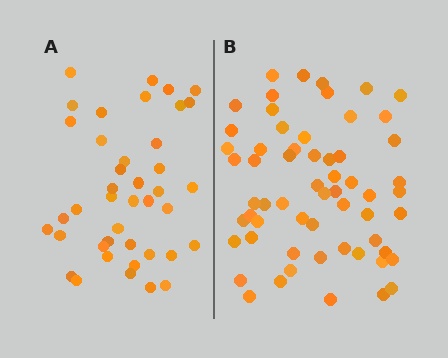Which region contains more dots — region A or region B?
Region B (the right region) has more dots.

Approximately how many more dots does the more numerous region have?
Region B has approximately 20 more dots than region A.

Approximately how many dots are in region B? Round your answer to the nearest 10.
About 60 dots.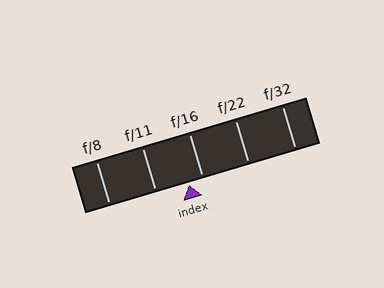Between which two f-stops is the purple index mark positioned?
The index mark is between f/11 and f/16.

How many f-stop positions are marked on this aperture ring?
There are 5 f-stop positions marked.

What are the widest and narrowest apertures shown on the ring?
The widest aperture shown is f/8 and the narrowest is f/32.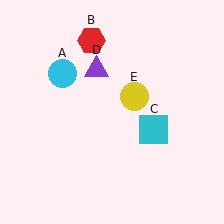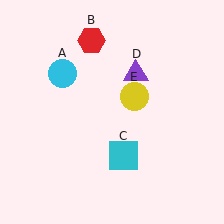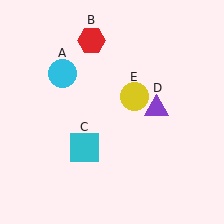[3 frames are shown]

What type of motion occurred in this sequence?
The cyan square (object C), purple triangle (object D) rotated clockwise around the center of the scene.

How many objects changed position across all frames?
2 objects changed position: cyan square (object C), purple triangle (object D).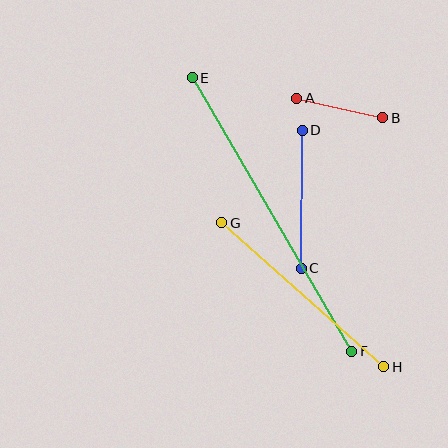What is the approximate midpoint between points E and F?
The midpoint is at approximately (272, 215) pixels.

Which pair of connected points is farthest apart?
Points E and F are farthest apart.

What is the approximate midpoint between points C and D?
The midpoint is at approximately (302, 199) pixels.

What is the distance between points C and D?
The distance is approximately 138 pixels.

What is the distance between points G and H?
The distance is approximately 217 pixels.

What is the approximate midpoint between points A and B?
The midpoint is at approximately (340, 108) pixels.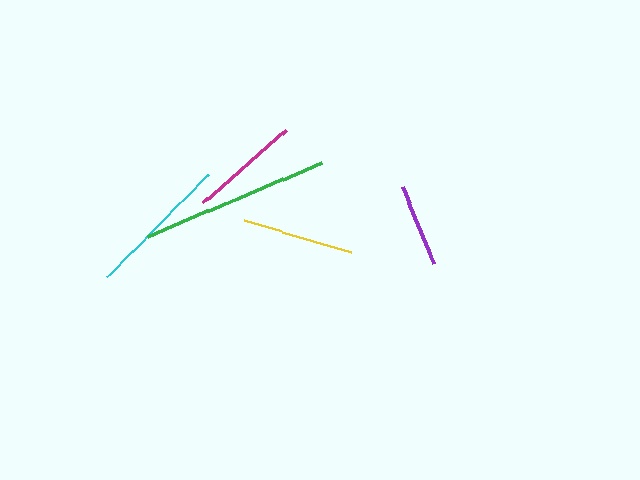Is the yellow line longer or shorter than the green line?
The green line is longer than the yellow line.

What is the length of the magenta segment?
The magenta segment is approximately 112 pixels long.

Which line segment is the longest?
The green line is the longest at approximately 189 pixels.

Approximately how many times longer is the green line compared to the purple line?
The green line is approximately 2.3 times the length of the purple line.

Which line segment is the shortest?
The purple line is the shortest at approximately 82 pixels.